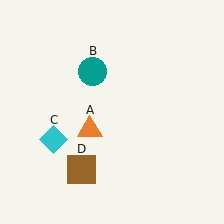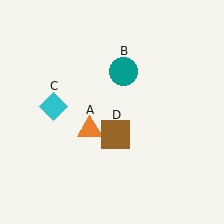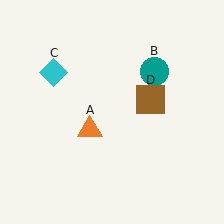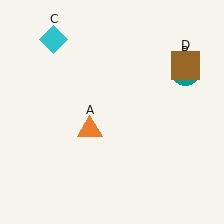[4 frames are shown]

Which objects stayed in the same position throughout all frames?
Orange triangle (object A) remained stationary.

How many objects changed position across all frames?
3 objects changed position: teal circle (object B), cyan diamond (object C), brown square (object D).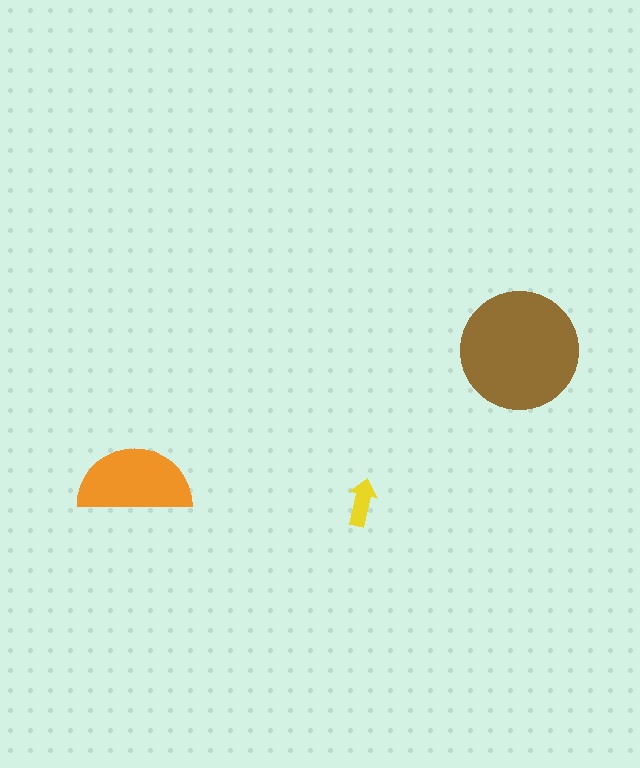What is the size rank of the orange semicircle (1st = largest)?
2nd.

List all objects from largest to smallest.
The brown circle, the orange semicircle, the yellow arrow.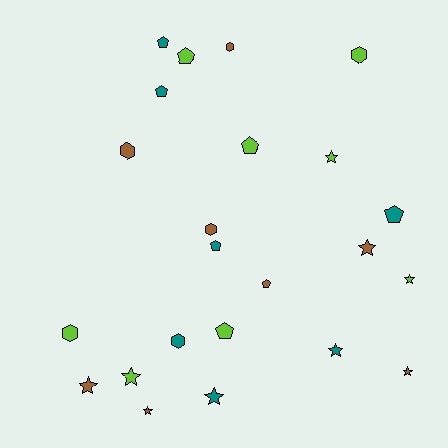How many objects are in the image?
There are 23 objects.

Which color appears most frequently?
Lime, with 8 objects.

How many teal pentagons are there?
There are 4 teal pentagons.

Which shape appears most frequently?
Star, with 9 objects.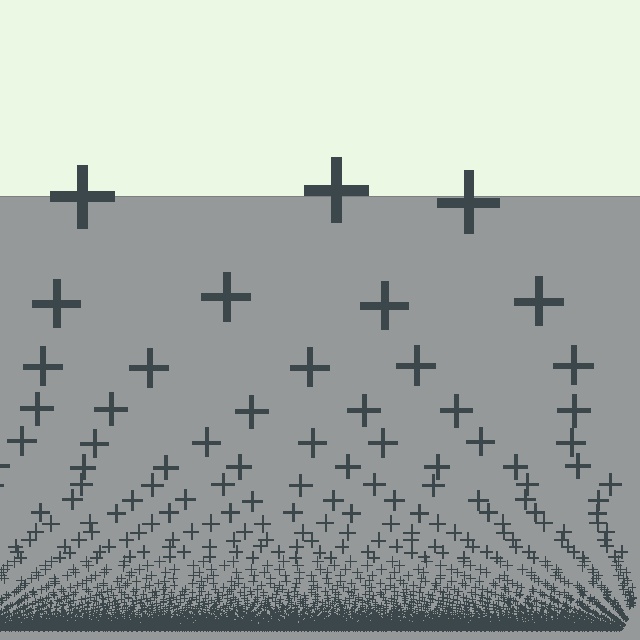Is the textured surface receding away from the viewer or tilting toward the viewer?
The surface appears to tilt toward the viewer. Texture elements get larger and sparser toward the top.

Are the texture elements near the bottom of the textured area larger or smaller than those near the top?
Smaller. The gradient is inverted — elements near the bottom are smaller and denser.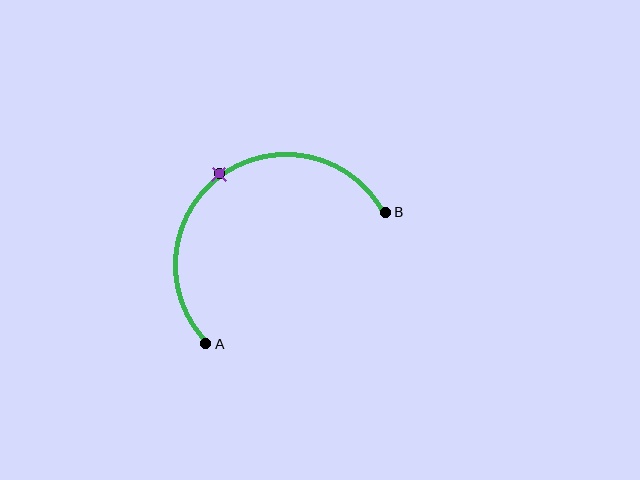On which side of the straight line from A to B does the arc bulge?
The arc bulges above and to the left of the straight line connecting A and B.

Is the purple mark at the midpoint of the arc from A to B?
Yes. The purple mark lies on the arc at equal arc-length from both A and B — it is the arc midpoint.